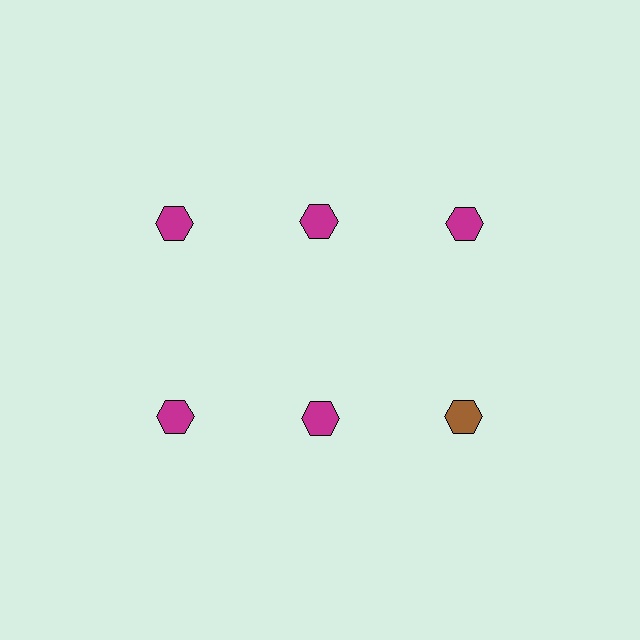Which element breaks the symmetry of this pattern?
The brown hexagon in the second row, center column breaks the symmetry. All other shapes are magenta hexagons.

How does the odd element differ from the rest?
It has a different color: brown instead of magenta.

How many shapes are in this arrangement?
There are 6 shapes arranged in a grid pattern.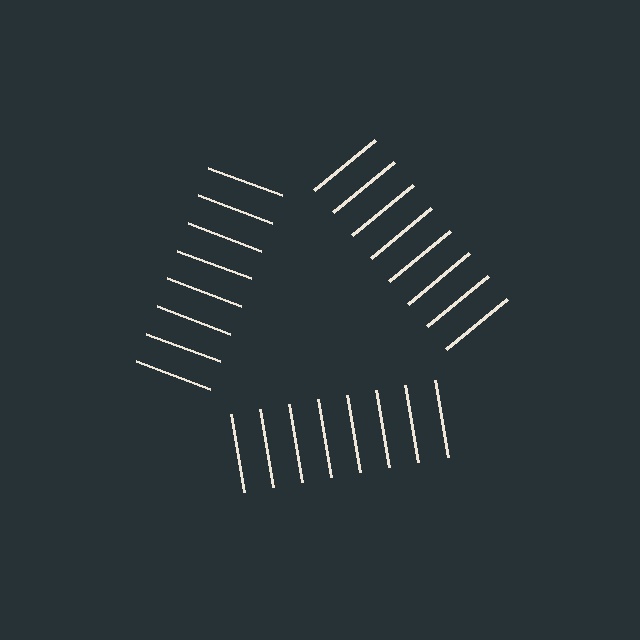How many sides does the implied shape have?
3 sides — the line-ends trace a triangle.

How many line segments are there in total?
24 — 8 along each of the 3 edges.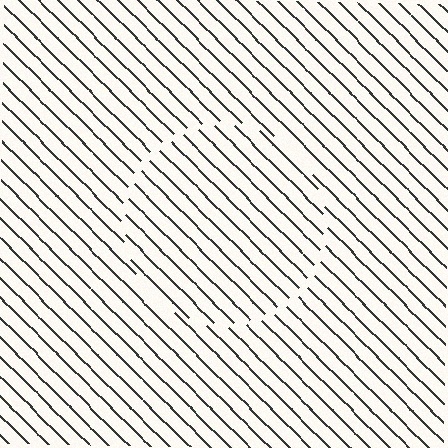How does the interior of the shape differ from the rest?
The interior of the shape contains the same grating, shifted by half a period — the contour is defined by the phase discontinuity where line-ends from the inner and outer gratings abut.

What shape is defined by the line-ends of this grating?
An illusory circle. The interior of the shape contains the same grating, shifted by half a period — the contour is defined by the phase discontinuity where line-ends from the inner and outer gratings abut.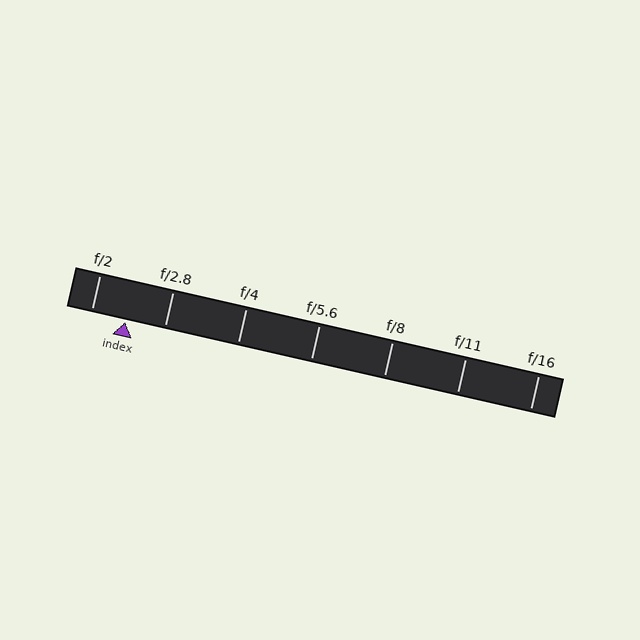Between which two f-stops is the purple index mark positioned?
The index mark is between f/2 and f/2.8.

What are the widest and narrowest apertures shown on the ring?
The widest aperture shown is f/2 and the narrowest is f/16.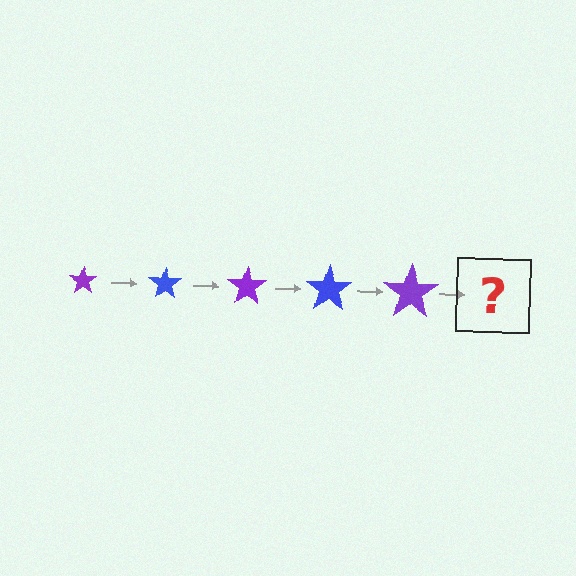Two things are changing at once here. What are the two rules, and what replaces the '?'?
The two rules are that the star grows larger each step and the color cycles through purple and blue. The '?' should be a blue star, larger than the previous one.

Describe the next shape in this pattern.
It should be a blue star, larger than the previous one.